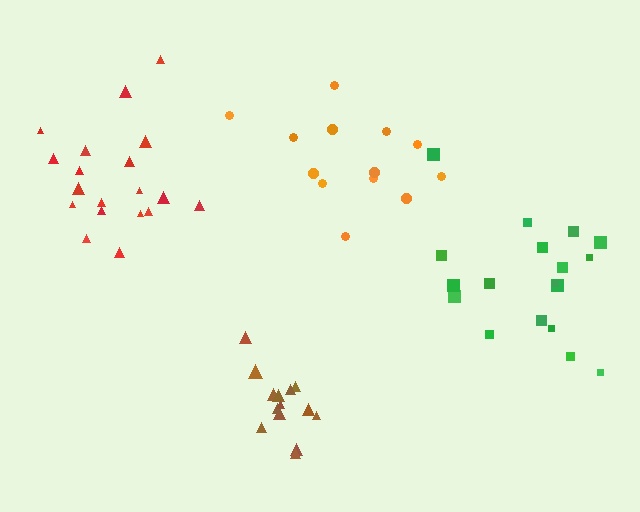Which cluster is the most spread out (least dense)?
Green.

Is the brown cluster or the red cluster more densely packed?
Brown.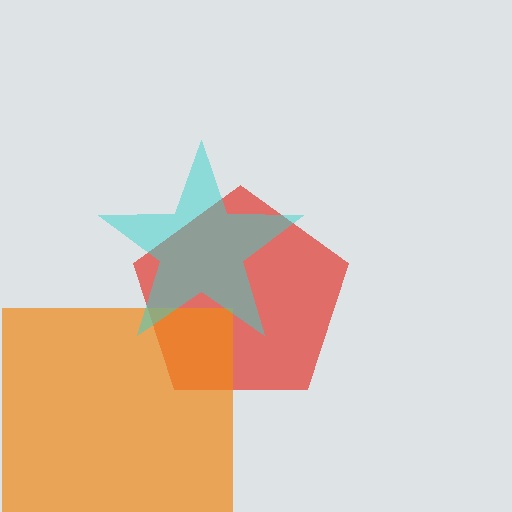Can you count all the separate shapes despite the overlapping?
Yes, there are 3 separate shapes.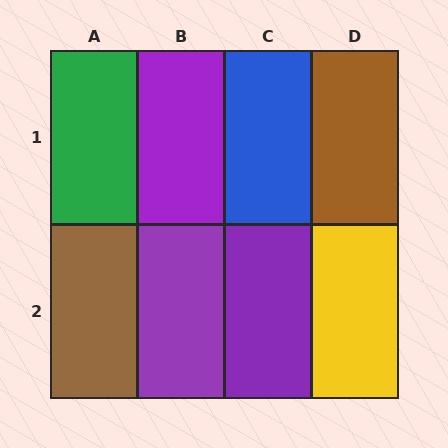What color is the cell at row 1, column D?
Brown.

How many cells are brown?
2 cells are brown.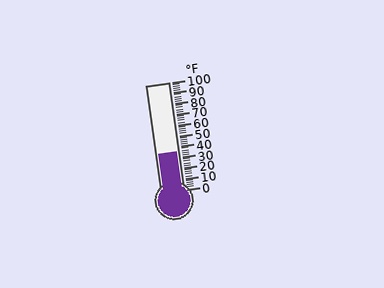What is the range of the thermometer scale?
The thermometer scale ranges from 0°F to 100°F.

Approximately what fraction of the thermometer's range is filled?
The thermometer is filled to approximately 35% of its range.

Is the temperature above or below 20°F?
The temperature is above 20°F.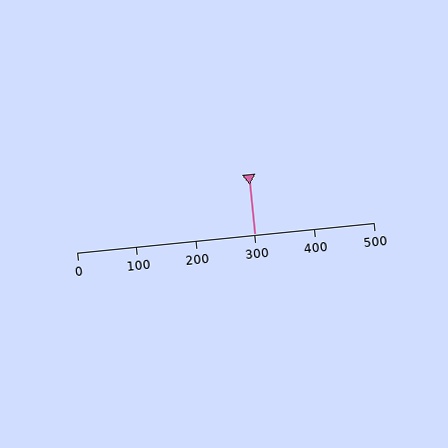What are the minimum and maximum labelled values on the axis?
The axis runs from 0 to 500.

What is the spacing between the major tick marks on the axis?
The major ticks are spaced 100 apart.